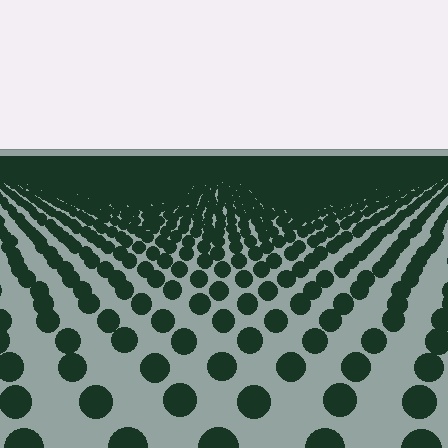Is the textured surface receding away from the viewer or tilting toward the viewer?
The surface is receding away from the viewer. Texture elements get smaller and denser toward the top.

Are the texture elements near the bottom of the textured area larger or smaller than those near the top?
Larger. Near the bottom, elements are closer to the viewer and appear at a bigger on-screen size.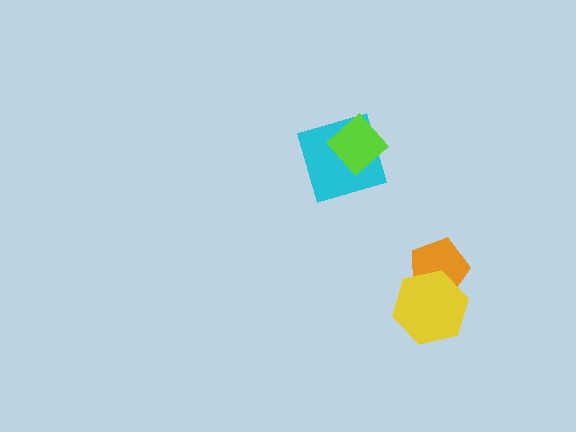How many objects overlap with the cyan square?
1 object overlaps with the cyan square.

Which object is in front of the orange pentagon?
The yellow hexagon is in front of the orange pentagon.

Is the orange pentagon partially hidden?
Yes, it is partially covered by another shape.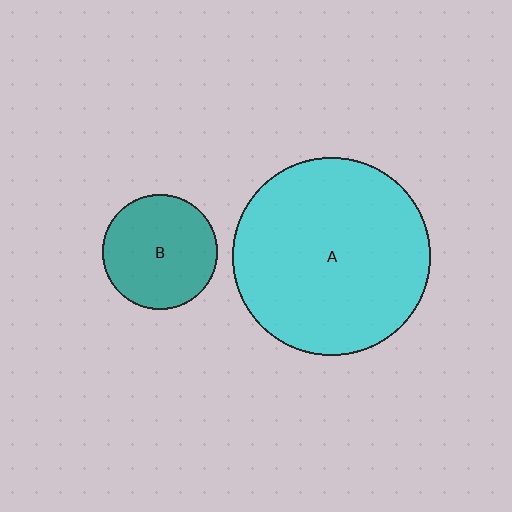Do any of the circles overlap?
No, none of the circles overlap.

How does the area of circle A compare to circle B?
Approximately 3.0 times.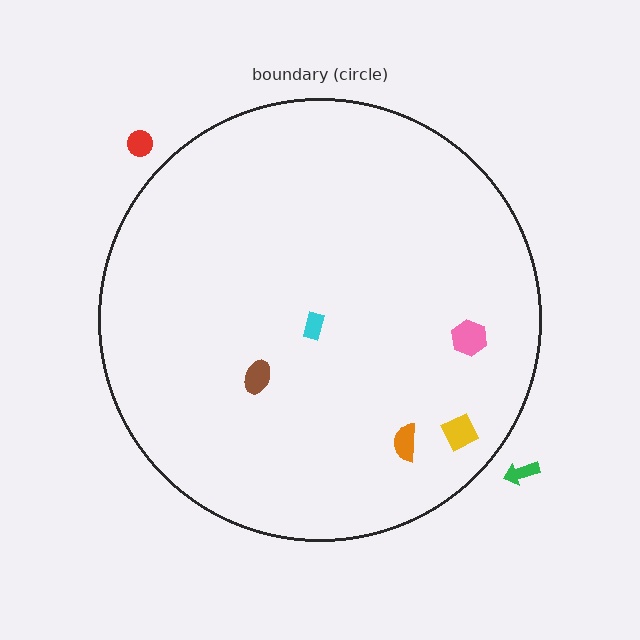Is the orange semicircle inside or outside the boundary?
Inside.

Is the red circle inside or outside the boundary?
Outside.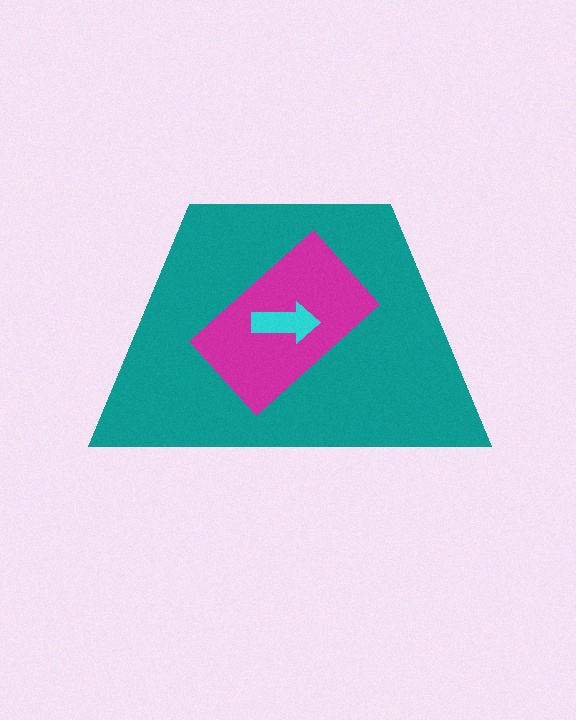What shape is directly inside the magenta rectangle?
The cyan arrow.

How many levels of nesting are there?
3.